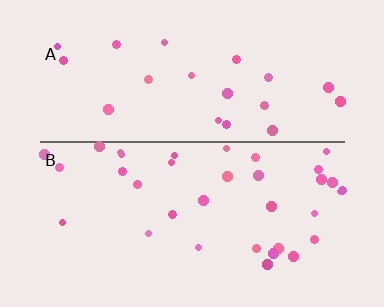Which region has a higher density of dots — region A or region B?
B (the bottom).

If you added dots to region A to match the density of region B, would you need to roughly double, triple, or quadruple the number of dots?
Approximately double.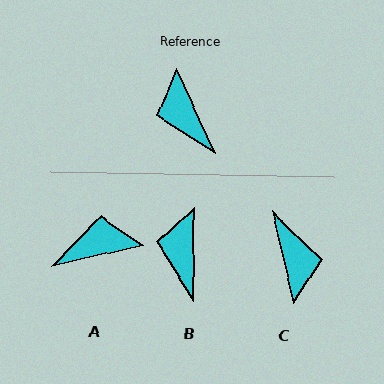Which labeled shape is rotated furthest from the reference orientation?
C, about 169 degrees away.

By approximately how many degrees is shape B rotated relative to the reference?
Approximately 25 degrees clockwise.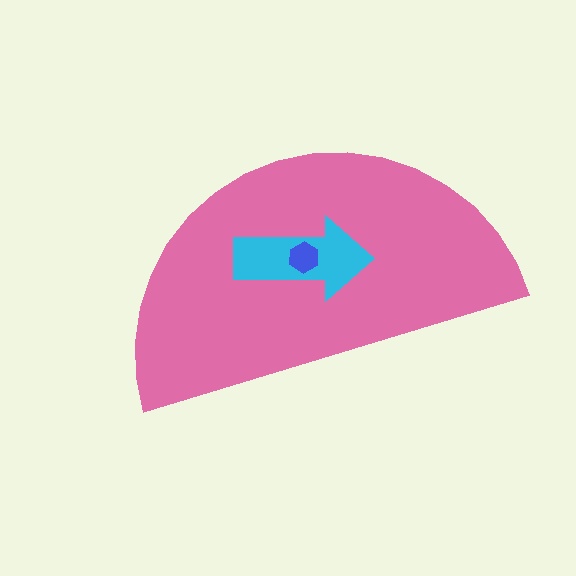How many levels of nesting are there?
3.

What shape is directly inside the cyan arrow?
The blue hexagon.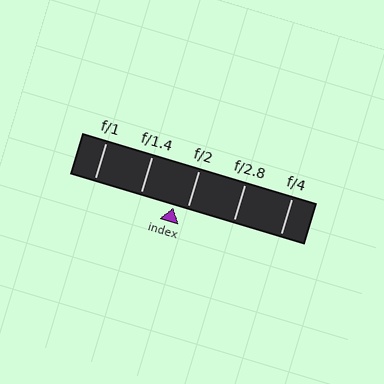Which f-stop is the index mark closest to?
The index mark is closest to f/2.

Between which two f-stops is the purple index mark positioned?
The index mark is between f/1.4 and f/2.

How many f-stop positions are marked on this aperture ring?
There are 5 f-stop positions marked.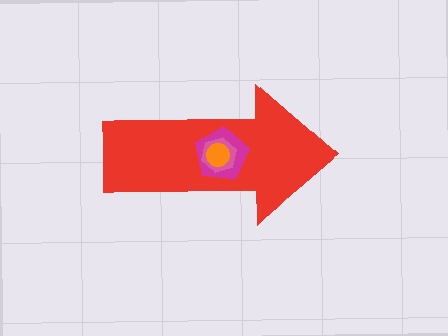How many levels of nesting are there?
4.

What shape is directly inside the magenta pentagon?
The pink hexagon.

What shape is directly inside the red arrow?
The magenta pentagon.